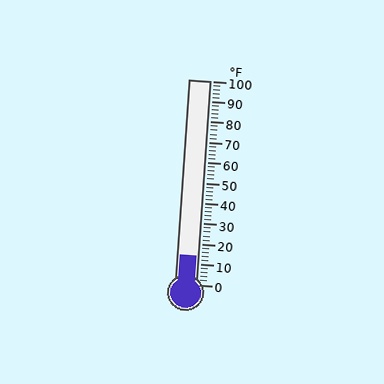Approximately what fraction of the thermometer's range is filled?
The thermometer is filled to approximately 15% of its range.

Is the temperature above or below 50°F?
The temperature is below 50°F.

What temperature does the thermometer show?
The thermometer shows approximately 14°F.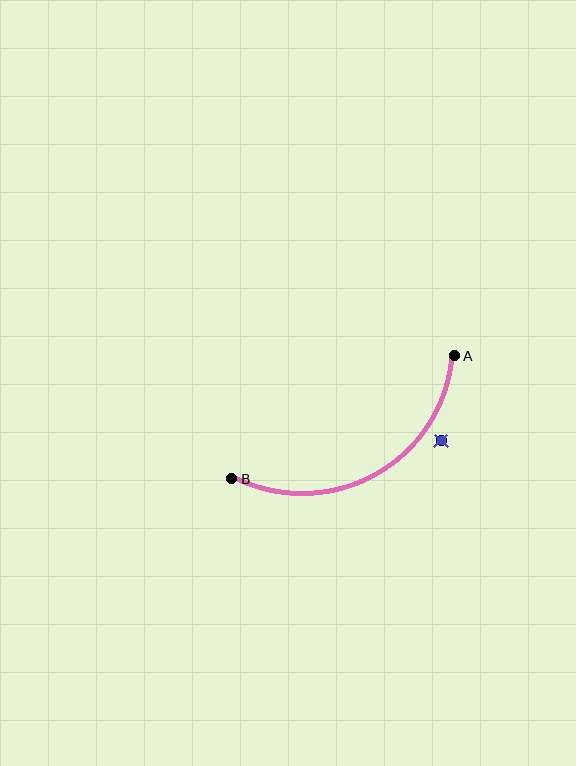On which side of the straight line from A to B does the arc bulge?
The arc bulges below the straight line connecting A and B.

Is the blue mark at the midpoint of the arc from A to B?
No — the blue mark does not lie on the arc at all. It sits slightly outside the curve.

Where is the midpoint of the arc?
The arc midpoint is the point on the curve farthest from the straight line joining A and B. It sits below that line.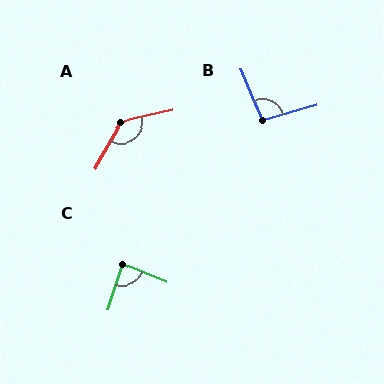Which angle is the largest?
A, at approximately 132 degrees.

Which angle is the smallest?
C, at approximately 85 degrees.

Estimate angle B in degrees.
Approximately 97 degrees.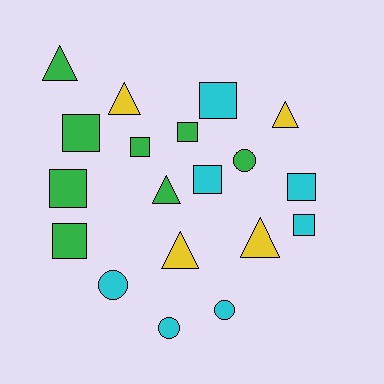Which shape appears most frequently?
Square, with 9 objects.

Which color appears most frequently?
Green, with 8 objects.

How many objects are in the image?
There are 19 objects.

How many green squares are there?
There are 5 green squares.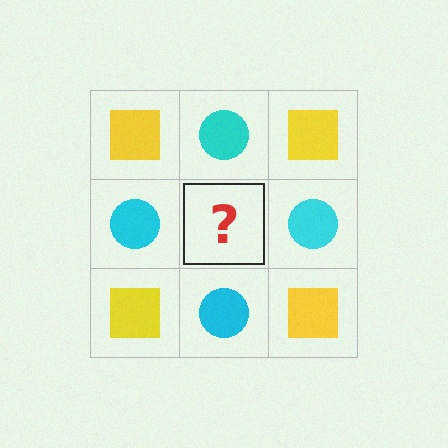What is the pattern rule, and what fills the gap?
The rule is that it alternates yellow square and cyan circle in a checkerboard pattern. The gap should be filled with a yellow square.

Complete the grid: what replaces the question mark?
The question mark should be replaced with a yellow square.